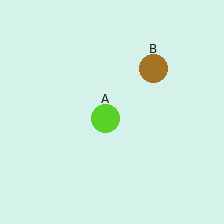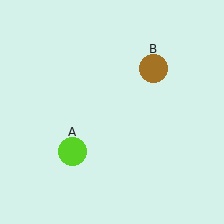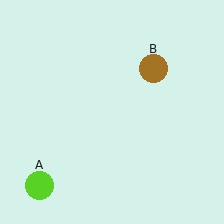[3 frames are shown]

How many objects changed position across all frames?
1 object changed position: lime circle (object A).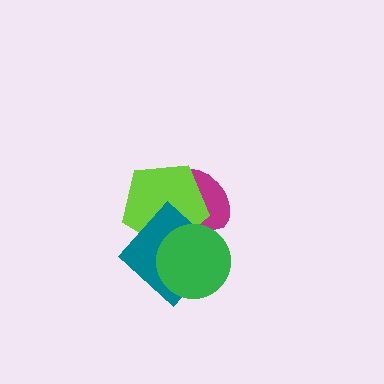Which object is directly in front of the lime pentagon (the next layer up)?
The teal diamond is directly in front of the lime pentagon.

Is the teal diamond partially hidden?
Yes, it is partially covered by another shape.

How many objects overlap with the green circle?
3 objects overlap with the green circle.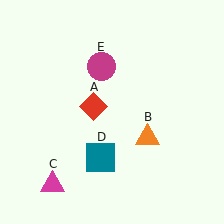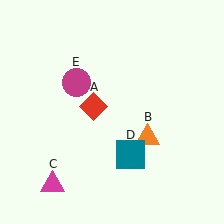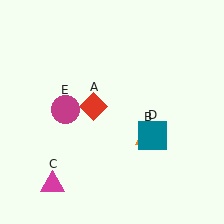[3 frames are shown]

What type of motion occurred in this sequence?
The teal square (object D), magenta circle (object E) rotated counterclockwise around the center of the scene.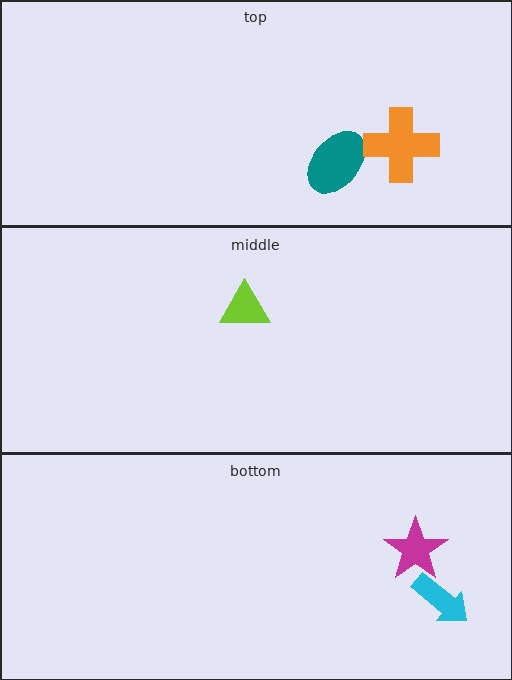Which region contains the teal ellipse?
The top region.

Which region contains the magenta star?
The bottom region.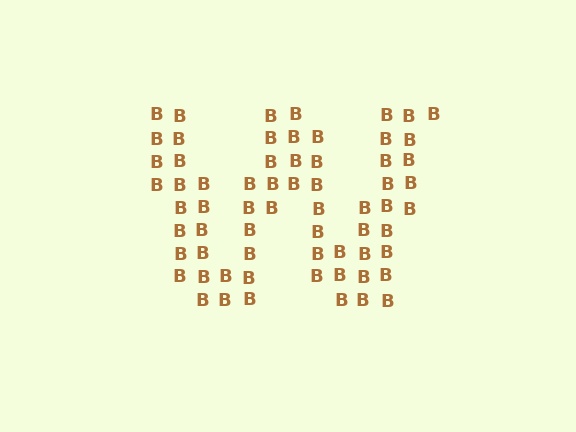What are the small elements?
The small elements are letter B's.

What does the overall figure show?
The overall figure shows the letter W.